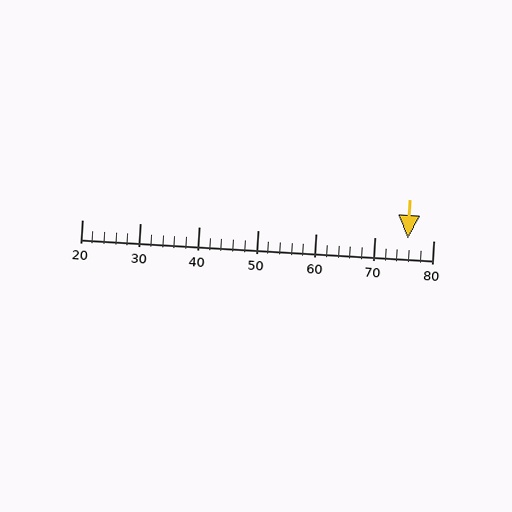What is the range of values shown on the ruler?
The ruler shows values from 20 to 80.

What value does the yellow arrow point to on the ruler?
The yellow arrow points to approximately 76.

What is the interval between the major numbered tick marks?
The major tick marks are spaced 10 units apart.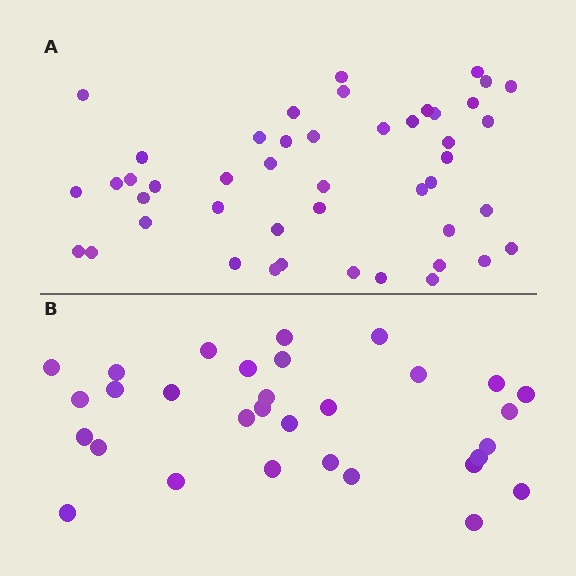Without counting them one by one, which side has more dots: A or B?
Region A (the top region) has more dots.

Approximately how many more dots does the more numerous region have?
Region A has approximately 15 more dots than region B.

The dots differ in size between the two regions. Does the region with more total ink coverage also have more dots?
No. Region B has more total ink coverage because its dots are larger, but region A actually contains more individual dots. Total area can be misleading — the number of items is what matters here.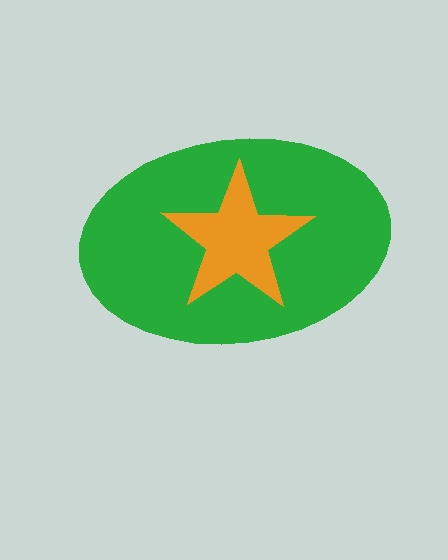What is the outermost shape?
The green ellipse.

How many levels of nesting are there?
2.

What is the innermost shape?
The orange star.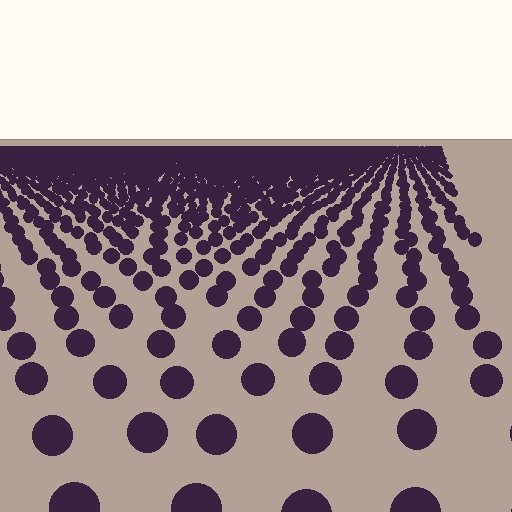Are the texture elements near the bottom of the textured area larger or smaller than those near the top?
Larger. Near the bottom, elements are closer to the viewer and appear at a bigger on-screen size.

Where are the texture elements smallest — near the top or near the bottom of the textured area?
Near the top.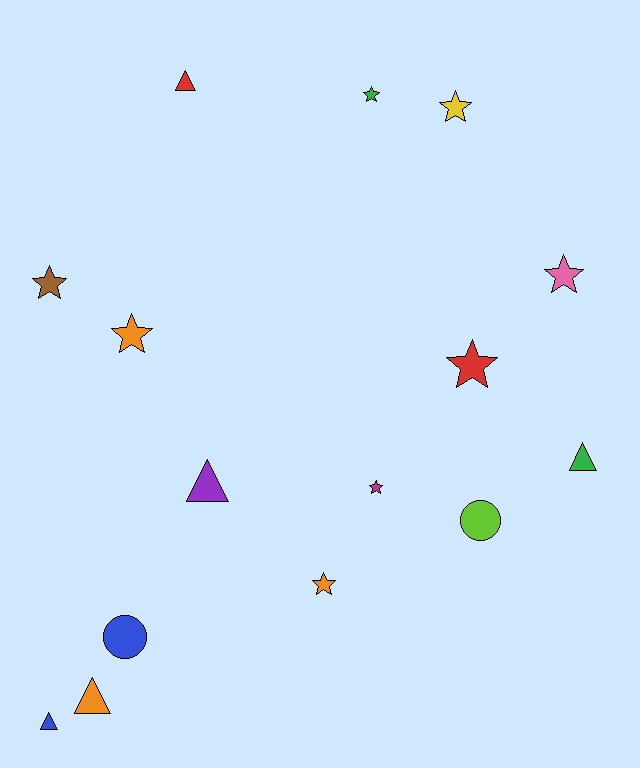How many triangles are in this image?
There are 5 triangles.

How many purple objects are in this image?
There is 1 purple object.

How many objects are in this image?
There are 15 objects.